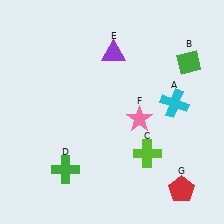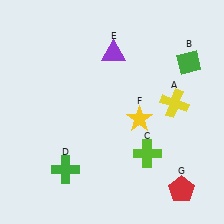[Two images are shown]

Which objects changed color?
A changed from cyan to yellow. F changed from pink to yellow.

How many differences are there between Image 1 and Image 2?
There are 2 differences between the two images.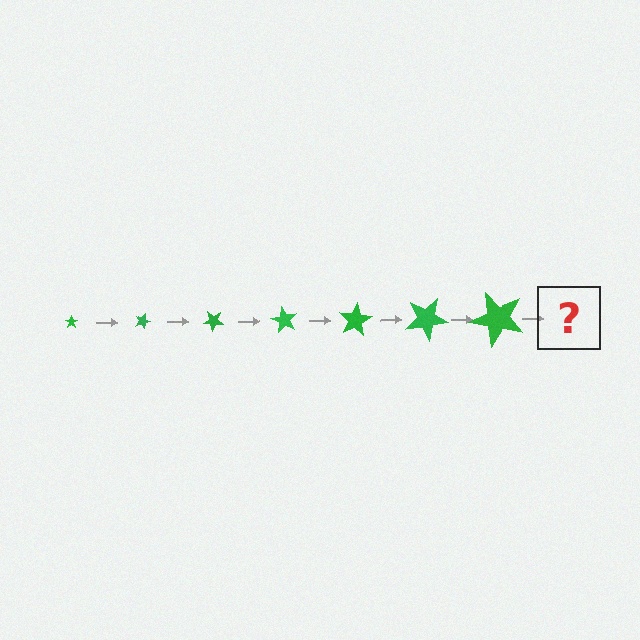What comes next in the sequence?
The next element should be a star, larger than the previous one and rotated 140 degrees from the start.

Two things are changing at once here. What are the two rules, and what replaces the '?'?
The two rules are that the star grows larger each step and it rotates 20 degrees each step. The '?' should be a star, larger than the previous one and rotated 140 degrees from the start.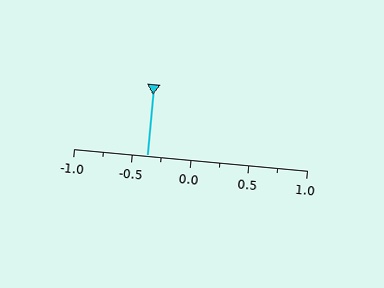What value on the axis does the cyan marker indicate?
The marker indicates approximately -0.38.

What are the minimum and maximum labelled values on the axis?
The axis runs from -1.0 to 1.0.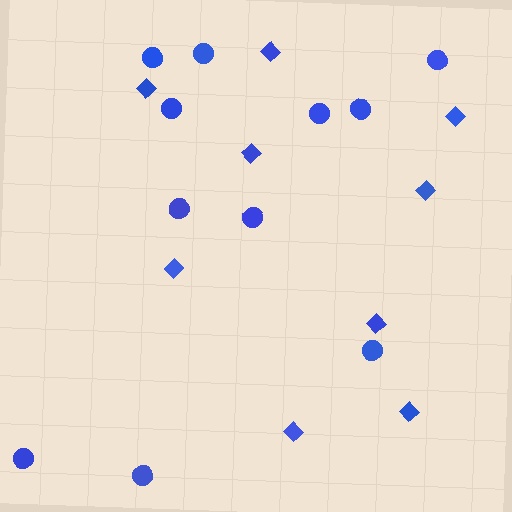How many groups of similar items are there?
There are 2 groups: one group of circles (11) and one group of diamonds (9).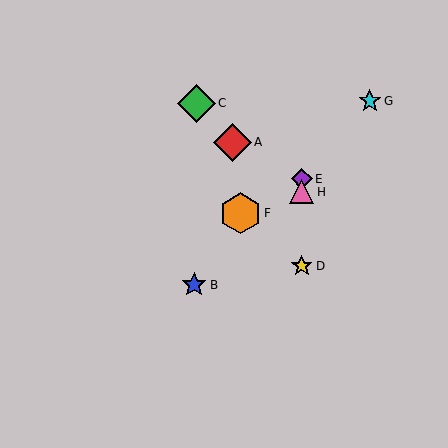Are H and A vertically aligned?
No, H is at x≈302 and A is at x≈232.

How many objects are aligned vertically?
3 objects (D, E, H) are aligned vertically.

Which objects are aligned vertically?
Objects D, E, H are aligned vertically.